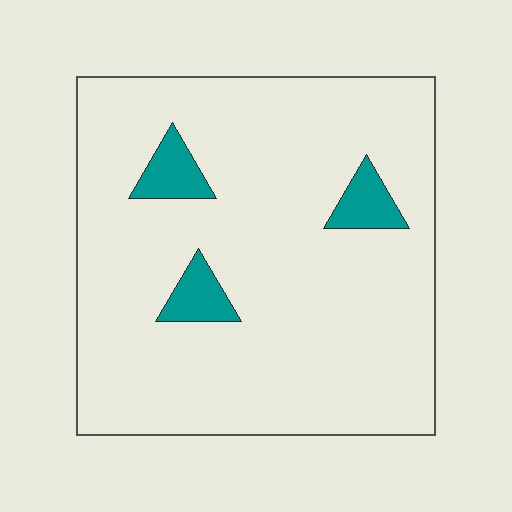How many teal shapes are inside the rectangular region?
3.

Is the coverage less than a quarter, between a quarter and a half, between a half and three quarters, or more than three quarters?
Less than a quarter.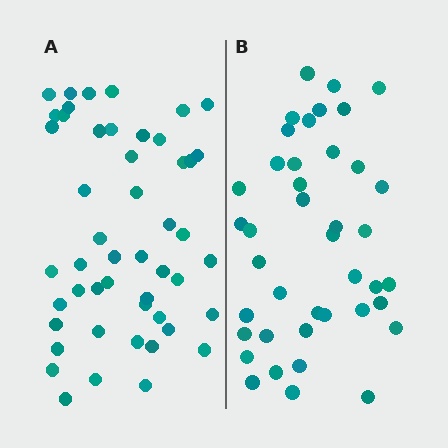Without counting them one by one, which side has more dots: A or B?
Region A (the left region) has more dots.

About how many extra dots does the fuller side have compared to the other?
Region A has roughly 8 or so more dots than region B.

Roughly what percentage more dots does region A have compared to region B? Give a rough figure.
About 20% more.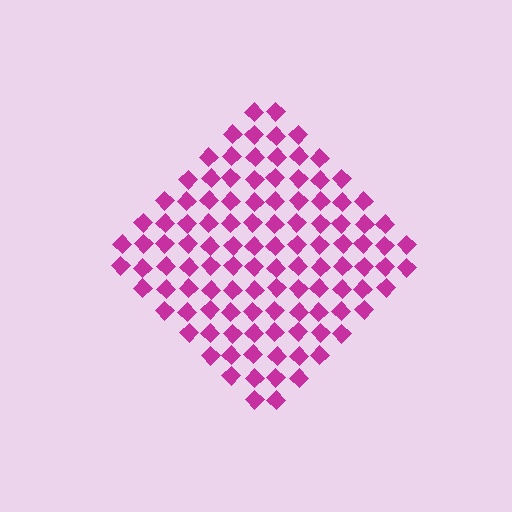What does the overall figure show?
The overall figure shows a diamond.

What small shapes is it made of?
It is made of small diamonds.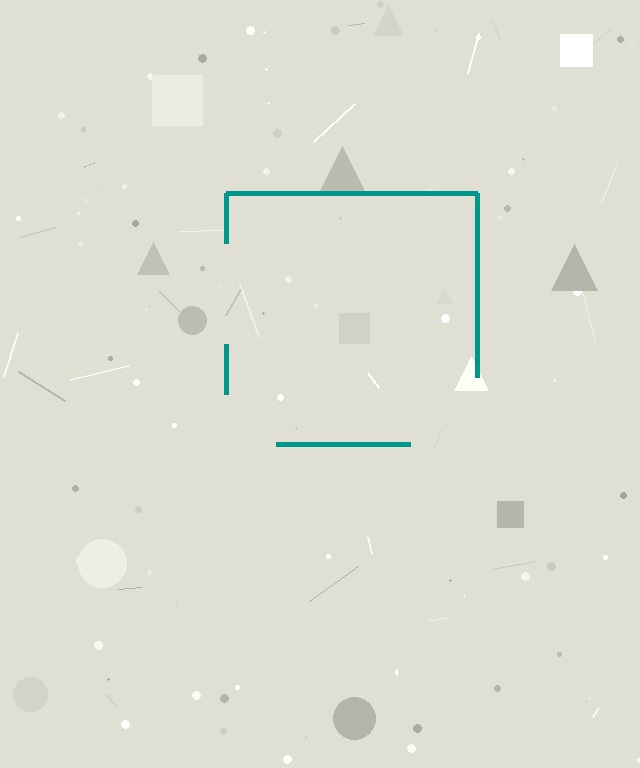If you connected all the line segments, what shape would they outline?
They would outline a square.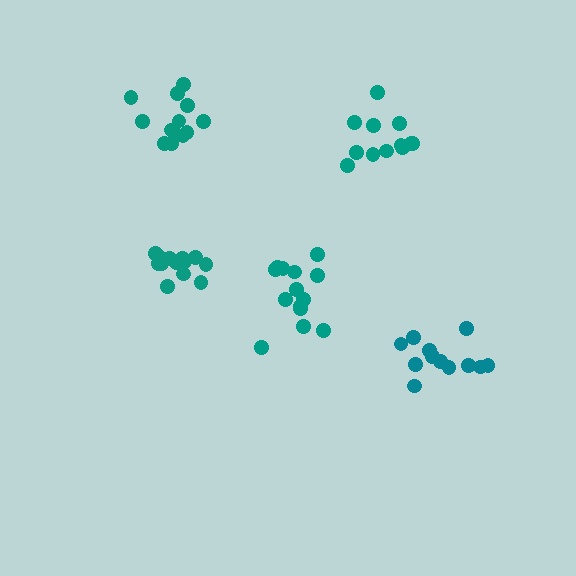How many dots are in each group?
Group 1: 14 dots, Group 2: 12 dots, Group 3: 13 dots, Group 4: 12 dots, Group 5: 13 dots (64 total).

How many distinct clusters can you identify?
There are 5 distinct clusters.